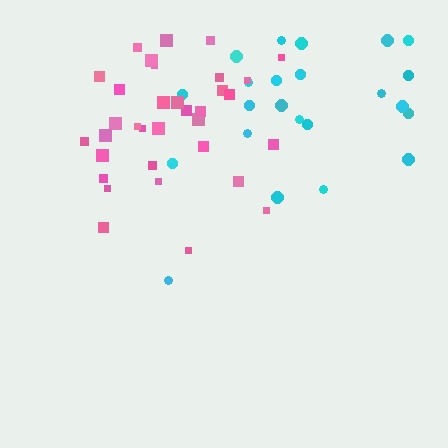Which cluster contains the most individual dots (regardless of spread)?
Pink (34).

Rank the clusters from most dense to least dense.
pink, cyan.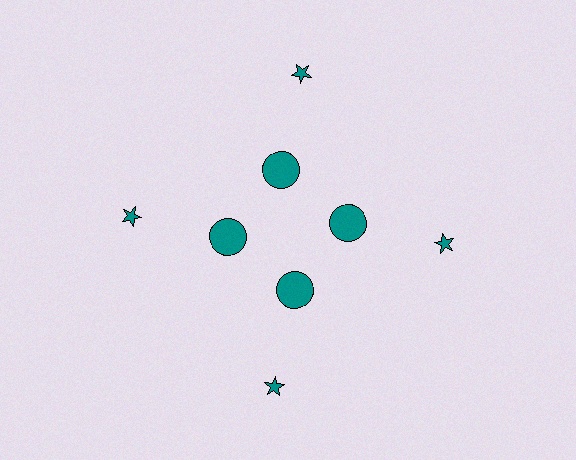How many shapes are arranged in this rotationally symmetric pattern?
There are 8 shapes, arranged in 4 groups of 2.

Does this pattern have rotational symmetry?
Yes, this pattern has 4-fold rotational symmetry. It looks the same after rotating 90 degrees around the center.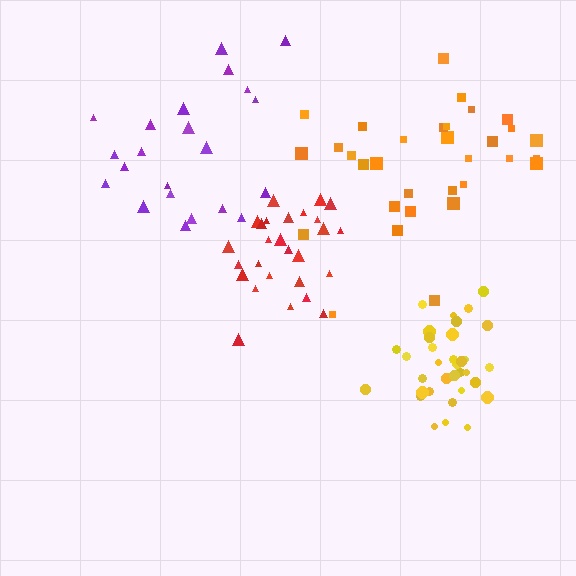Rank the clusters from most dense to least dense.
yellow, red, orange, purple.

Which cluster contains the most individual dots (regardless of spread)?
Yellow (35).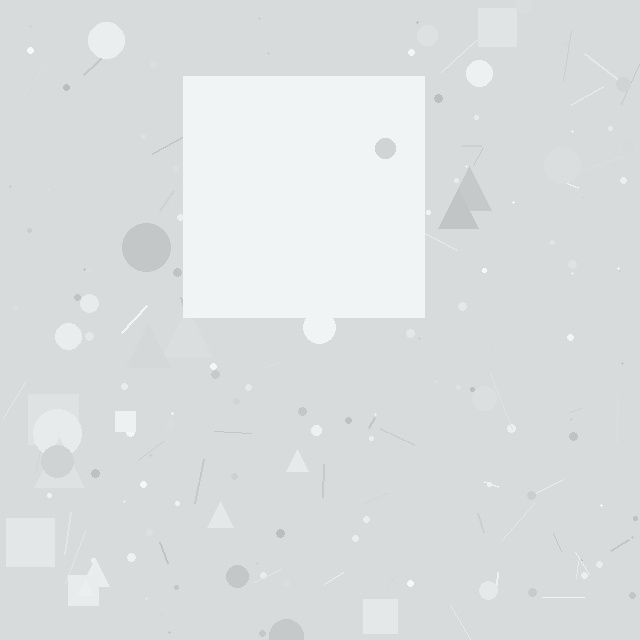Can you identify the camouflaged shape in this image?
The camouflaged shape is a square.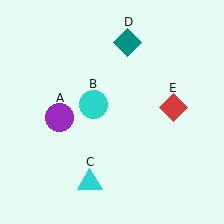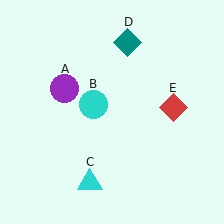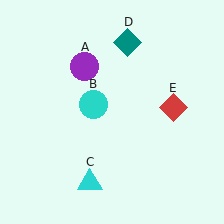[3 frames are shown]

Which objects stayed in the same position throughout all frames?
Cyan circle (object B) and cyan triangle (object C) and teal diamond (object D) and red diamond (object E) remained stationary.